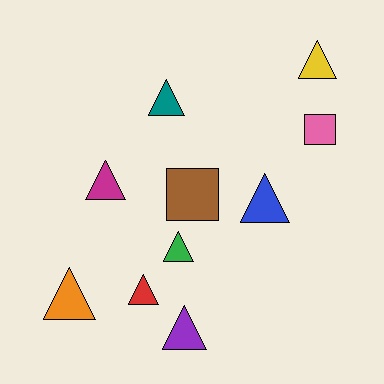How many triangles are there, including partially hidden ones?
There are 8 triangles.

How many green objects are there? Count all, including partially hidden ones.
There is 1 green object.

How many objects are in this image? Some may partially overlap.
There are 10 objects.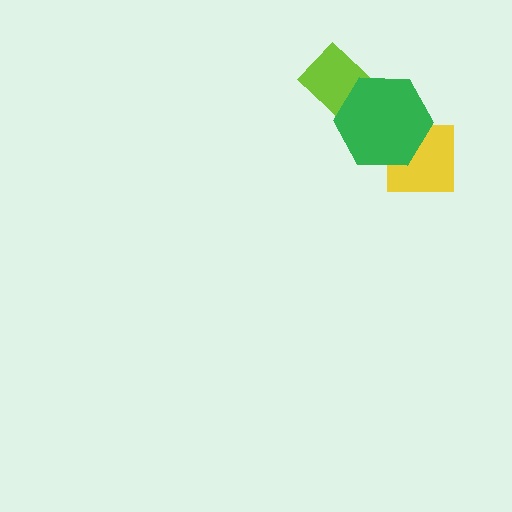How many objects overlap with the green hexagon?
2 objects overlap with the green hexagon.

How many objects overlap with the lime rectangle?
1 object overlaps with the lime rectangle.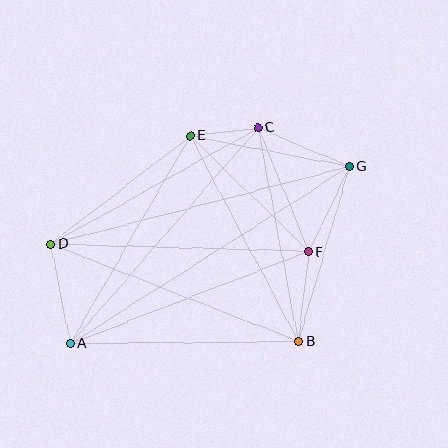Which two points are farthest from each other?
Points A and G are farthest from each other.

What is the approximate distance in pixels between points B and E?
The distance between B and E is approximately 232 pixels.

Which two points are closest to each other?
Points C and E are closest to each other.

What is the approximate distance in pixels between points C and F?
The distance between C and F is approximately 134 pixels.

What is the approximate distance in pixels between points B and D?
The distance between B and D is approximately 266 pixels.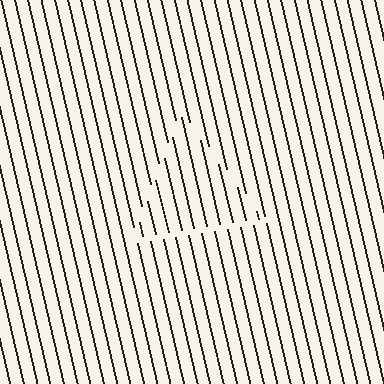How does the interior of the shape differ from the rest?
The interior of the shape contains the same grating, shifted by half a period — the contour is defined by the phase discontinuity where line-ends from the inner and outer gratings abut.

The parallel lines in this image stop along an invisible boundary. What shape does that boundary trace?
An illusory triangle. The interior of the shape contains the same grating, shifted by half a period — the contour is defined by the phase discontinuity where line-ends from the inner and outer gratings abut.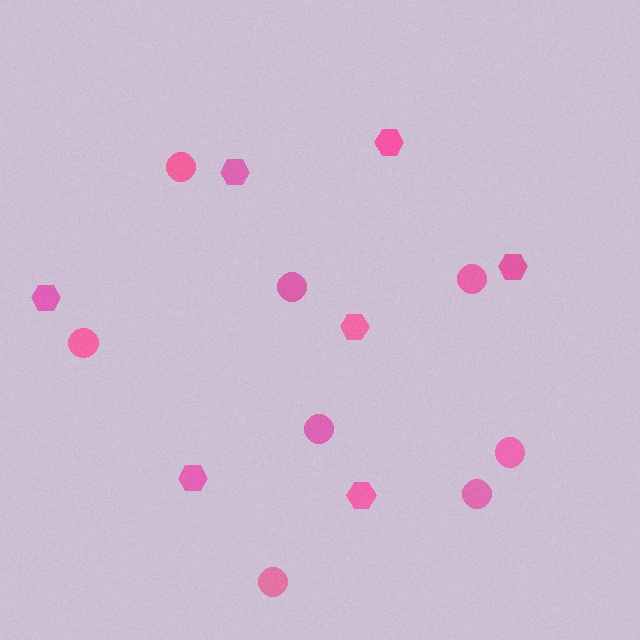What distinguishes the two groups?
There are 2 groups: one group of hexagons (7) and one group of circles (8).